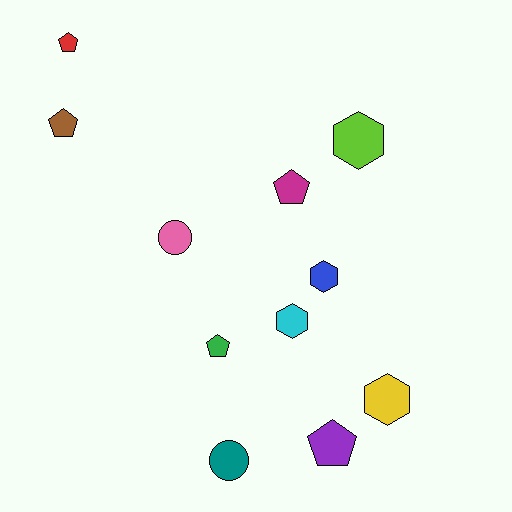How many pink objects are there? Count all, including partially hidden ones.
There is 1 pink object.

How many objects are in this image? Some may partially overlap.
There are 11 objects.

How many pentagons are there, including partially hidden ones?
There are 5 pentagons.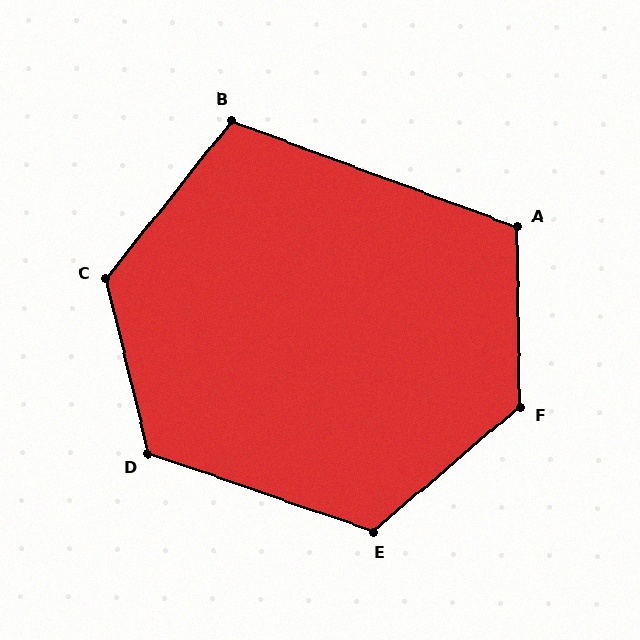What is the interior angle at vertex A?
Approximately 111 degrees (obtuse).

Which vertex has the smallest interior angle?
B, at approximately 108 degrees.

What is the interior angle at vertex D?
Approximately 122 degrees (obtuse).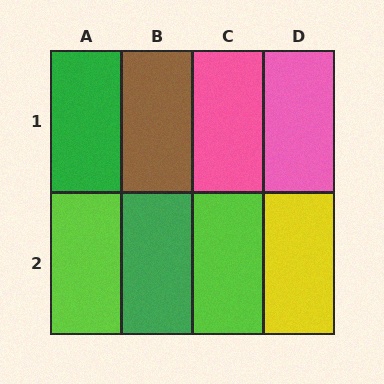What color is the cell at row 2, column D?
Yellow.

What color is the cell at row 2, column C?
Lime.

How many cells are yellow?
1 cell is yellow.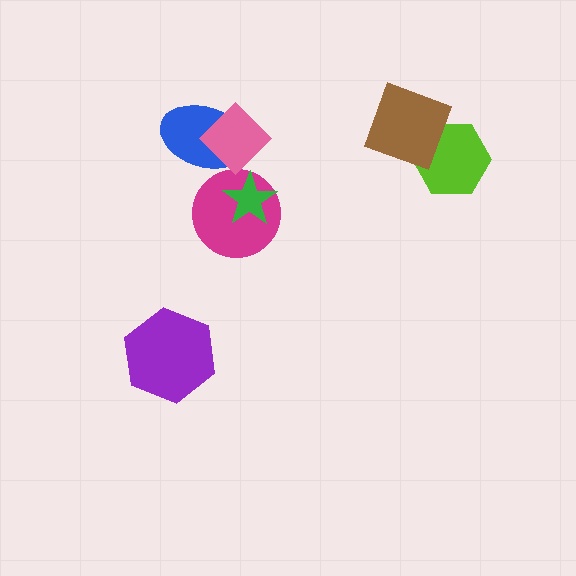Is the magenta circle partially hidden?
Yes, it is partially covered by another shape.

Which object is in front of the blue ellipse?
The pink diamond is in front of the blue ellipse.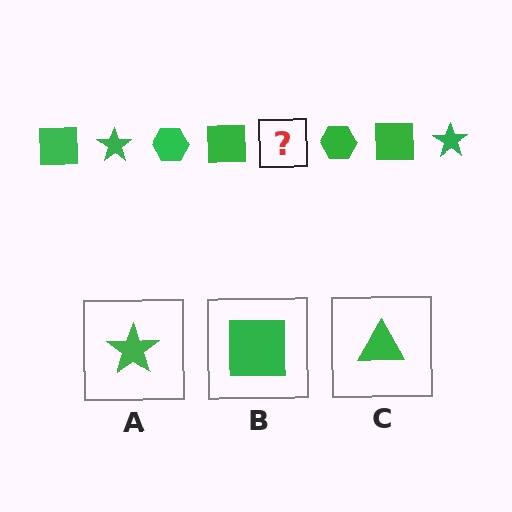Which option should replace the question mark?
Option A.